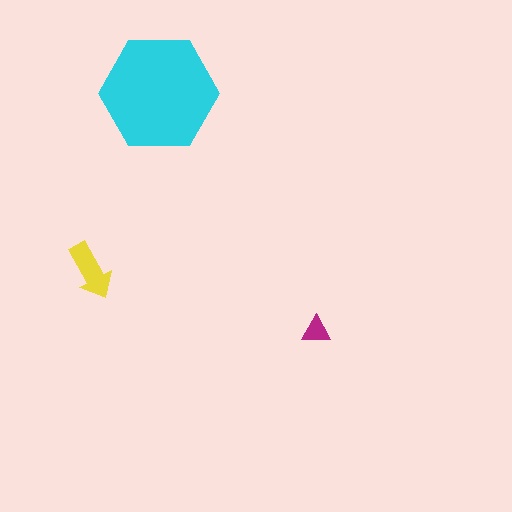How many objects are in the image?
There are 3 objects in the image.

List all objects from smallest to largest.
The magenta triangle, the yellow arrow, the cyan hexagon.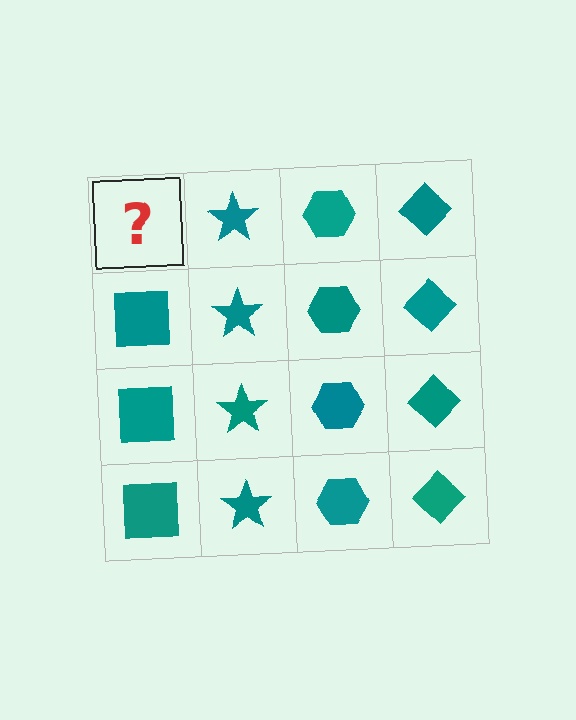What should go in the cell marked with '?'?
The missing cell should contain a teal square.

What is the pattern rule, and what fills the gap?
The rule is that each column has a consistent shape. The gap should be filled with a teal square.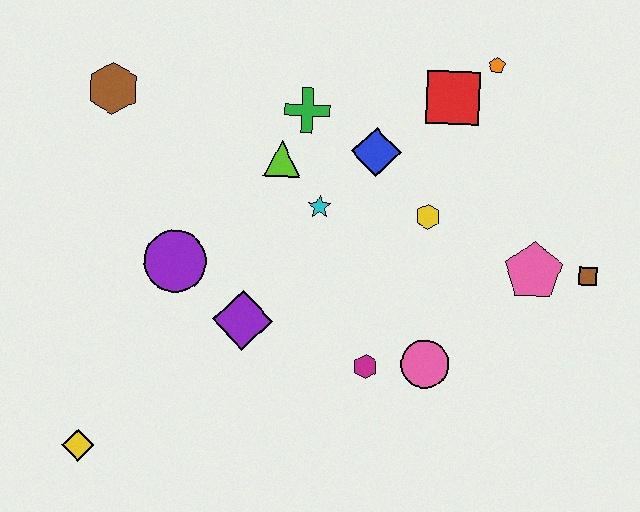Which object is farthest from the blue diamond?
The yellow diamond is farthest from the blue diamond.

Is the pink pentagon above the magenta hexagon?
Yes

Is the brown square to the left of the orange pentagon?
No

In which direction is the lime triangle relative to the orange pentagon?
The lime triangle is to the left of the orange pentagon.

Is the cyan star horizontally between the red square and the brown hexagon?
Yes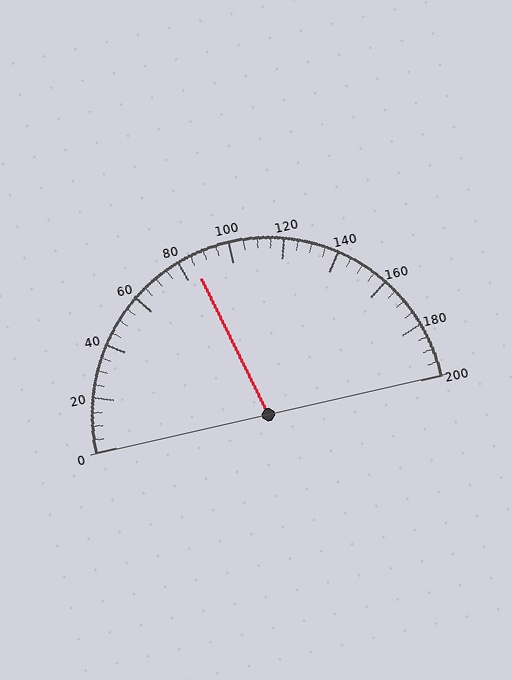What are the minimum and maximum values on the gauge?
The gauge ranges from 0 to 200.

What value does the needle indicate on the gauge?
The needle indicates approximately 85.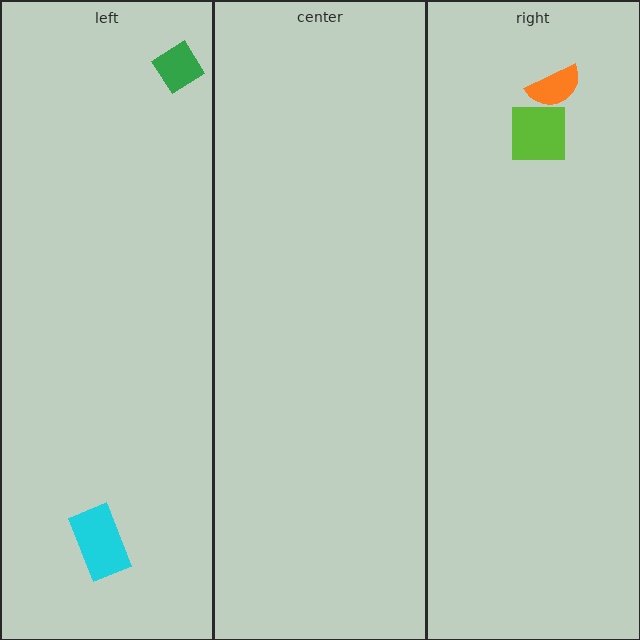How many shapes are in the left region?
2.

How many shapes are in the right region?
2.